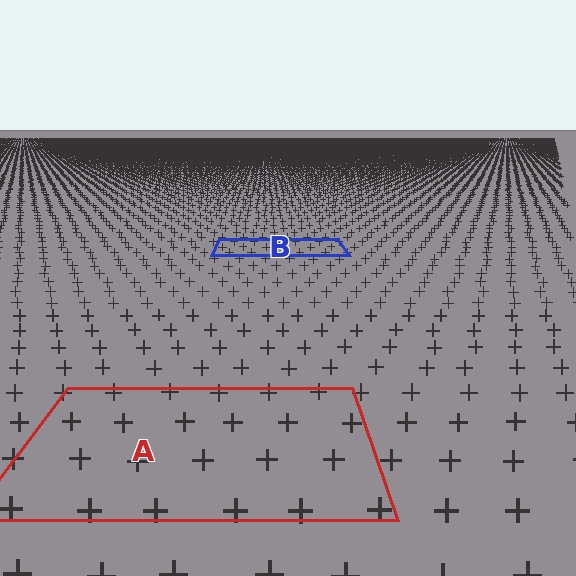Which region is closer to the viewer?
Region A is closer. The texture elements there are larger and more spread out.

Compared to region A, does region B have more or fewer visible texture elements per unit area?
Region B has more texture elements per unit area — they are packed more densely because it is farther away.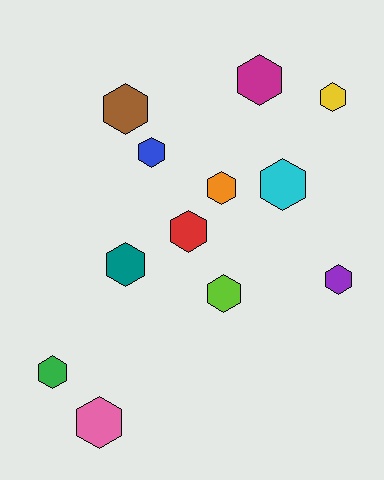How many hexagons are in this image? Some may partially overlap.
There are 12 hexagons.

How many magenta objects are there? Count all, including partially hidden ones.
There is 1 magenta object.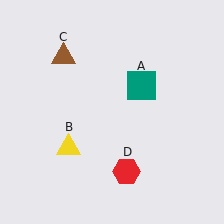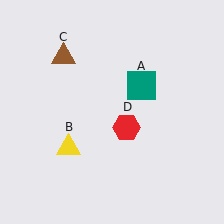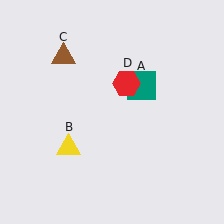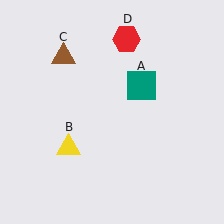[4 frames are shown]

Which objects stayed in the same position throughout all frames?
Teal square (object A) and yellow triangle (object B) and brown triangle (object C) remained stationary.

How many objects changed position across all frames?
1 object changed position: red hexagon (object D).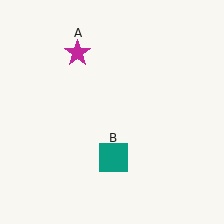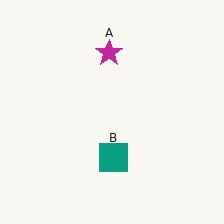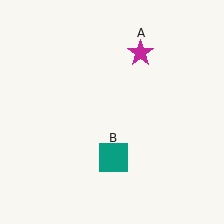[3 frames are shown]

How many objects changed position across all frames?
1 object changed position: magenta star (object A).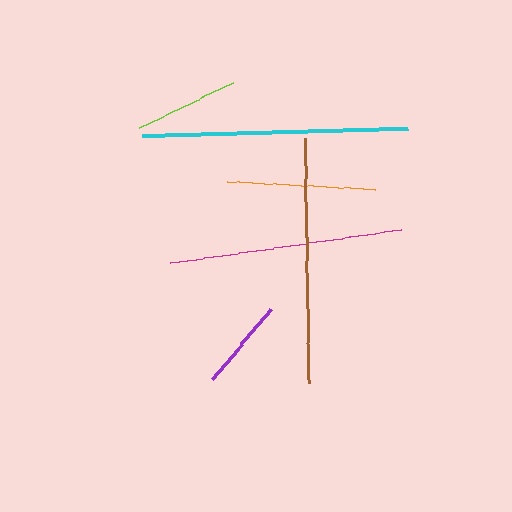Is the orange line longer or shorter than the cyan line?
The cyan line is longer than the orange line.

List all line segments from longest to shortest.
From longest to shortest: cyan, brown, magenta, orange, lime, purple.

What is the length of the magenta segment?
The magenta segment is approximately 233 pixels long.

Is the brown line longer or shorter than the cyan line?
The cyan line is longer than the brown line.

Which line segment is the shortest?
The purple line is the shortest at approximately 92 pixels.